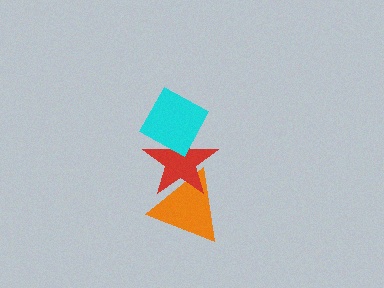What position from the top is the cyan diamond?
The cyan diamond is 1st from the top.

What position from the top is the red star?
The red star is 2nd from the top.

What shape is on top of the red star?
The cyan diamond is on top of the red star.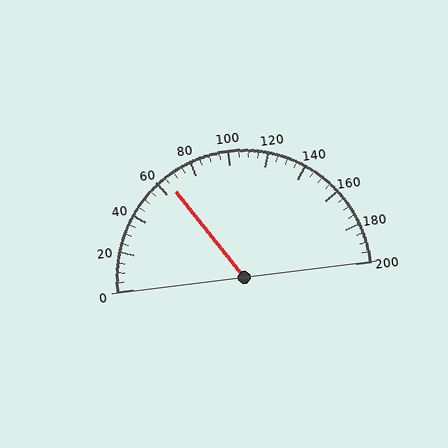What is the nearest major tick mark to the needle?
The nearest major tick mark is 60.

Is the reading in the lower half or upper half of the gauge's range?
The reading is in the lower half of the range (0 to 200).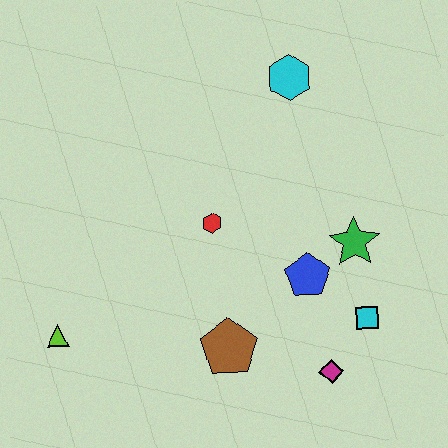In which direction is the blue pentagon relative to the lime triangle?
The blue pentagon is to the right of the lime triangle.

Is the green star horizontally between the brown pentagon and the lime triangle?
No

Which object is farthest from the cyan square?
The lime triangle is farthest from the cyan square.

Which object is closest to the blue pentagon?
The green star is closest to the blue pentagon.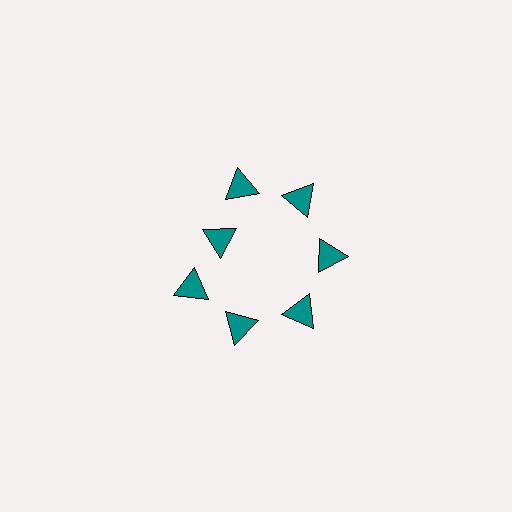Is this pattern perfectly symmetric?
No. The 7 teal triangles are arranged in a ring, but one element near the 10 o'clock position is pulled inward toward the center, breaking the 7-fold rotational symmetry.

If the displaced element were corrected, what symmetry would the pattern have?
It would have 7-fold rotational symmetry — the pattern would map onto itself every 51 degrees.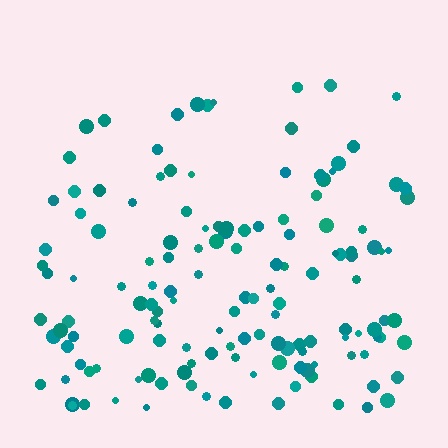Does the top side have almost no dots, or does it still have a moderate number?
Still a moderate number, just noticeably fewer than the bottom.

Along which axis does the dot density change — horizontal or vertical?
Vertical.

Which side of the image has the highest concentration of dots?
The bottom.